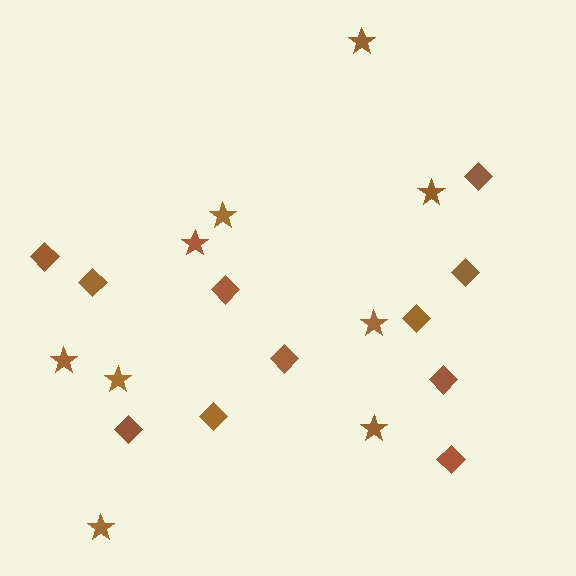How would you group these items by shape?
There are 2 groups: one group of diamonds (11) and one group of stars (9).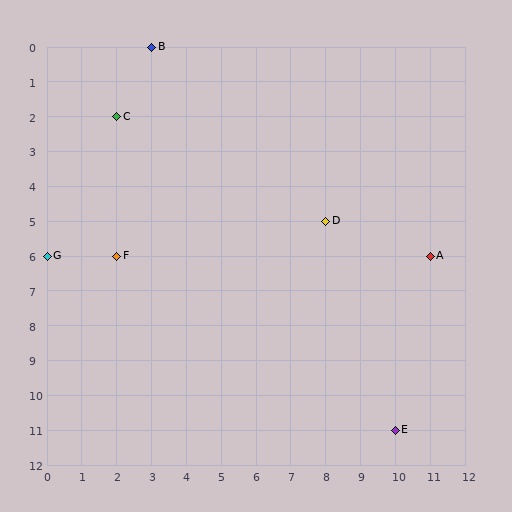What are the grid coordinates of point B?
Point B is at grid coordinates (3, 0).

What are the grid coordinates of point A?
Point A is at grid coordinates (11, 6).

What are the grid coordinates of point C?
Point C is at grid coordinates (2, 2).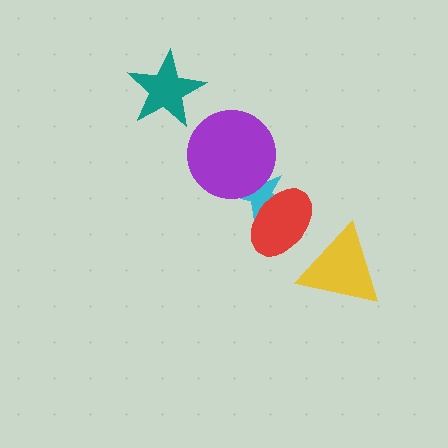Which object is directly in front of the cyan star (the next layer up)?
The red ellipse is directly in front of the cyan star.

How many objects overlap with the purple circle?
1 object overlaps with the purple circle.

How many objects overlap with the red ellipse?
2 objects overlap with the red ellipse.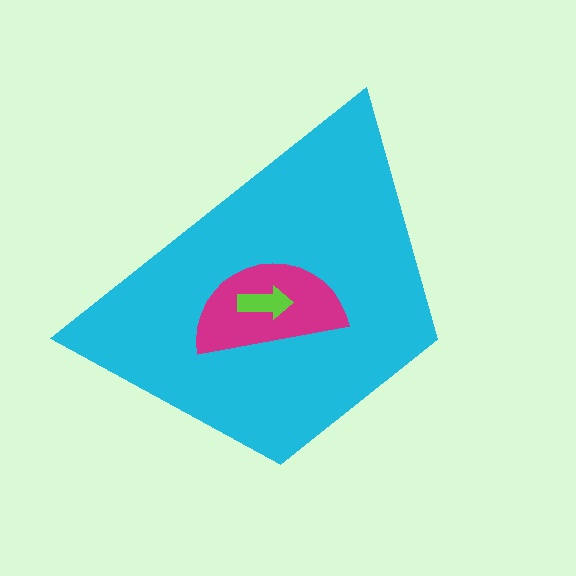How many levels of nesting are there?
3.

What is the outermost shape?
The cyan trapezoid.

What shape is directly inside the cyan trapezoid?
The magenta semicircle.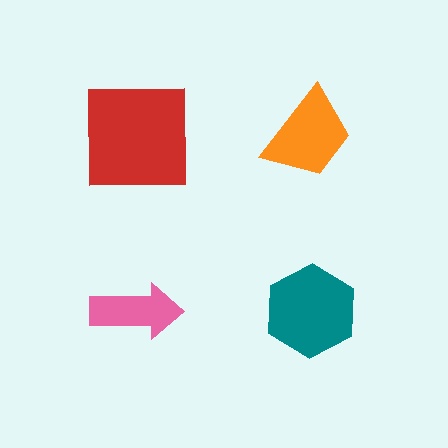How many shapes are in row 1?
2 shapes.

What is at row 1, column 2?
An orange trapezoid.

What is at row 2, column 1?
A pink arrow.